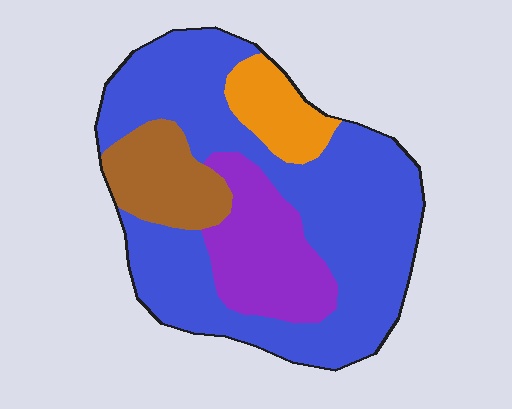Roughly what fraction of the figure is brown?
Brown covers 12% of the figure.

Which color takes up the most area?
Blue, at roughly 60%.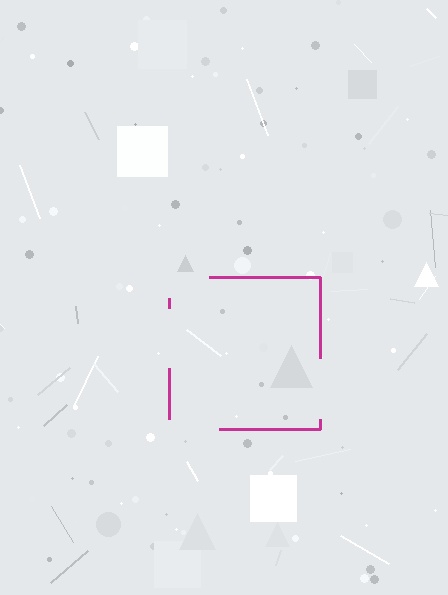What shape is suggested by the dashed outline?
The dashed outline suggests a square.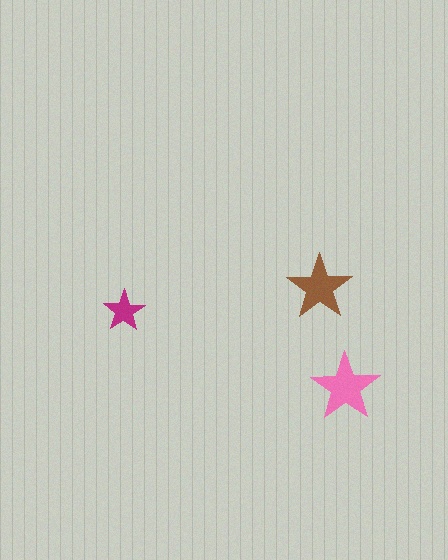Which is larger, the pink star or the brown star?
The pink one.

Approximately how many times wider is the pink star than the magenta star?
About 1.5 times wider.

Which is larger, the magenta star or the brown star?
The brown one.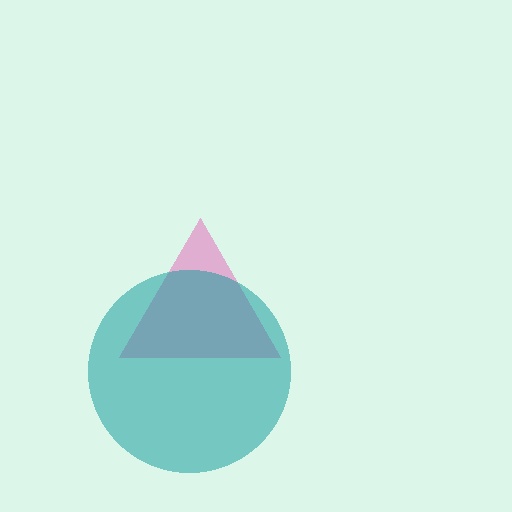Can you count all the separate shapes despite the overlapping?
Yes, there are 2 separate shapes.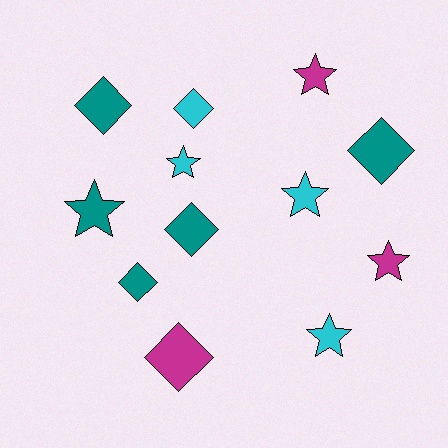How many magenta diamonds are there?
There is 1 magenta diamond.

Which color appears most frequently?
Teal, with 5 objects.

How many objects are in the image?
There are 12 objects.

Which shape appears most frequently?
Star, with 6 objects.